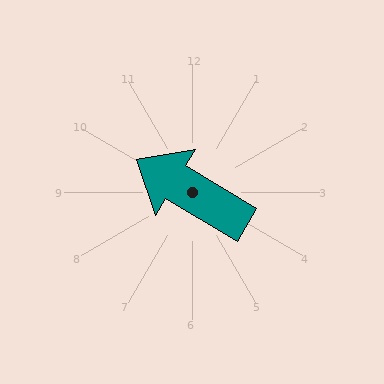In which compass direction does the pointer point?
Northwest.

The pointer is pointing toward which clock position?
Roughly 10 o'clock.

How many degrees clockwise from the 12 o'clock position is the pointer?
Approximately 301 degrees.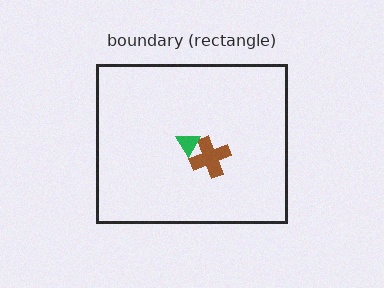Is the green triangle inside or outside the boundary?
Inside.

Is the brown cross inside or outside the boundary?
Inside.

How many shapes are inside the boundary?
2 inside, 0 outside.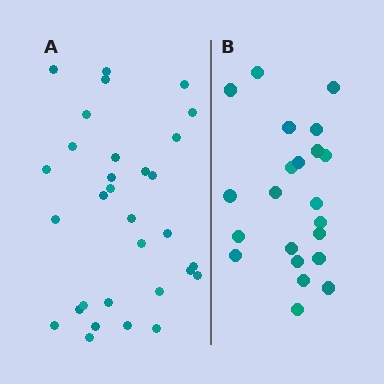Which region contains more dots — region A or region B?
Region A (the left region) has more dots.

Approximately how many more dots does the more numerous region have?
Region A has roughly 8 or so more dots than region B.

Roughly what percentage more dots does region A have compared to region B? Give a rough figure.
About 40% more.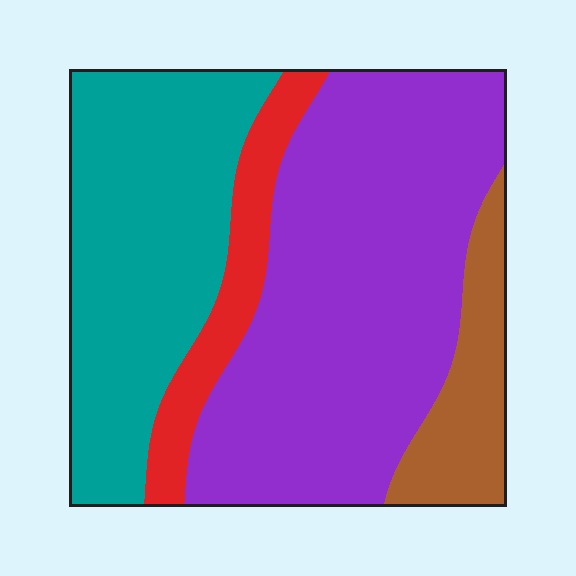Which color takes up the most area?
Purple, at roughly 50%.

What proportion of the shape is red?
Red takes up about one tenth (1/10) of the shape.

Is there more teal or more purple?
Purple.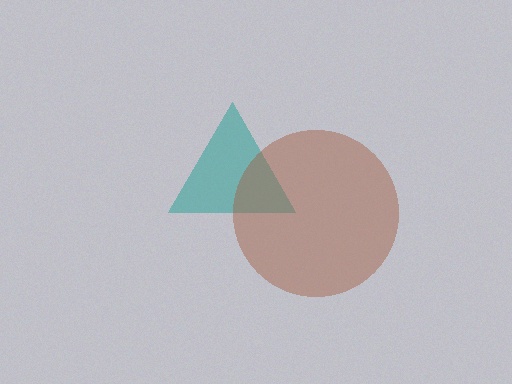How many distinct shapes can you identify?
There are 2 distinct shapes: a teal triangle, a brown circle.